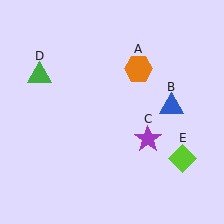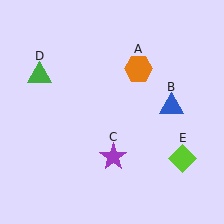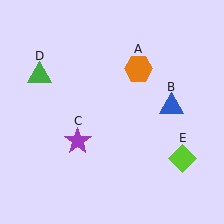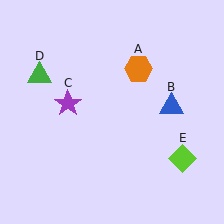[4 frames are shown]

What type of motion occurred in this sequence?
The purple star (object C) rotated clockwise around the center of the scene.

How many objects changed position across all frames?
1 object changed position: purple star (object C).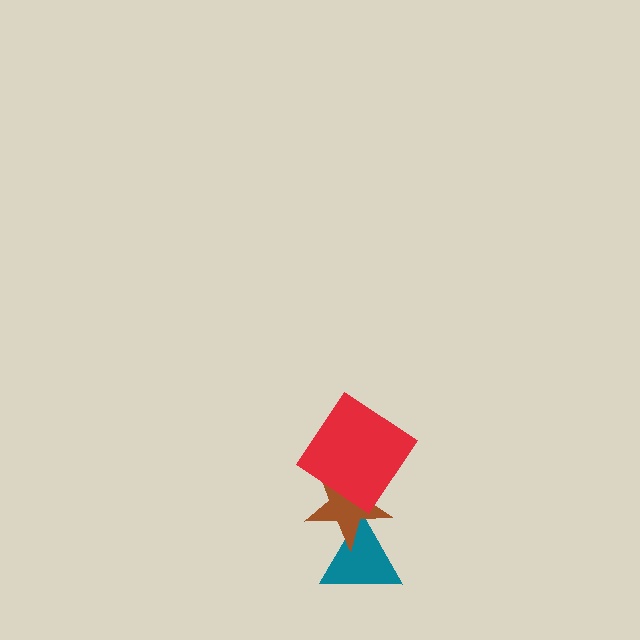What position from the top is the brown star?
The brown star is 2nd from the top.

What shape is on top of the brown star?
The red diamond is on top of the brown star.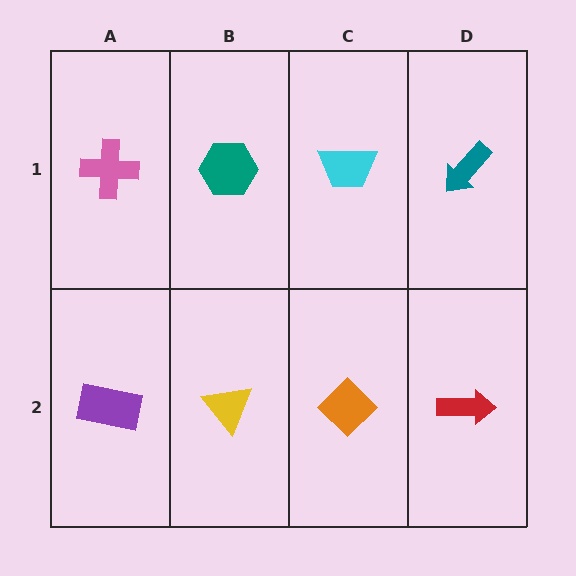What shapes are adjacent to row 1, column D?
A red arrow (row 2, column D), a cyan trapezoid (row 1, column C).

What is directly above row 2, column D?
A teal arrow.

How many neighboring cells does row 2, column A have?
2.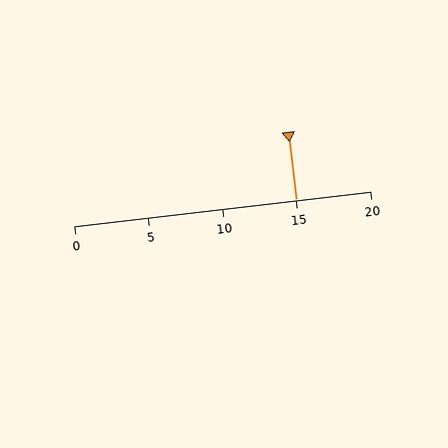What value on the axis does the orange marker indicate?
The marker indicates approximately 15.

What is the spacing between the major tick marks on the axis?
The major ticks are spaced 5 apart.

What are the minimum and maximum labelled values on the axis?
The axis runs from 0 to 20.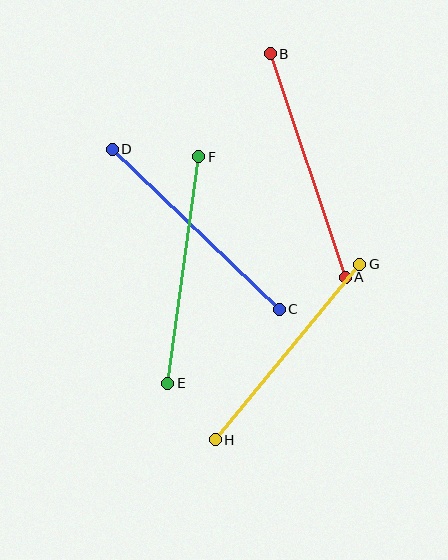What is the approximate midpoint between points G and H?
The midpoint is at approximately (288, 352) pixels.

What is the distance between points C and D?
The distance is approximately 231 pixels.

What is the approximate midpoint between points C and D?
The midpoint is at approximately (196, 229) pixels.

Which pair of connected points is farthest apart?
Points A and B are farthest apart.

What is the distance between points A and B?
The distance is approximately 236 pixels.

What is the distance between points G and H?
The distance is approximately 227 pixels.